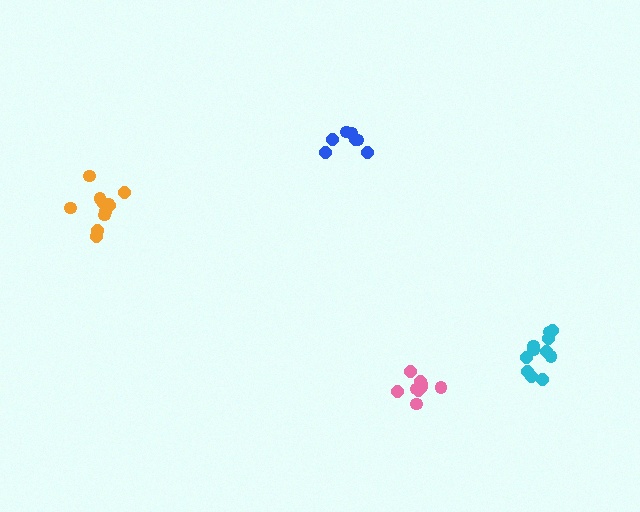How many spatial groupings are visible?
There are 4 spatial groupings.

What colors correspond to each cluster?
The clusters are colored: orange, pink, blue, cyan.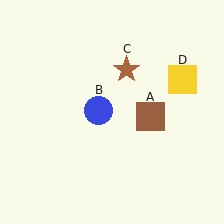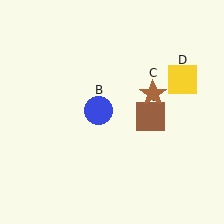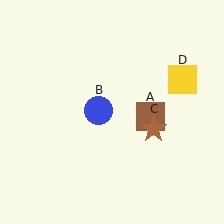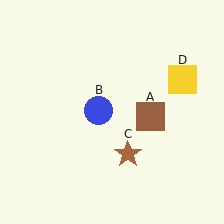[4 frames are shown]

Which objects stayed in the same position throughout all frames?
Brown square (object A) and blue circle (object B) and yellow square (object D) remained stationary.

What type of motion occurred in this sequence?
The brown star (object C) rotated clockwise around the center of the scene.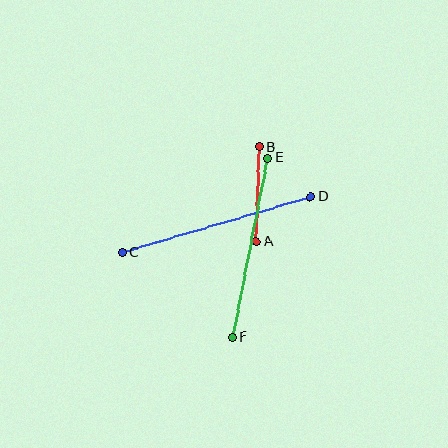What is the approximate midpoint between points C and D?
The midpoint is at approximately (216, 225) pixels.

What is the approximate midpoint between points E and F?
The midpoint is at approximately (250, 247) pixels.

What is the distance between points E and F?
The distance is approximately 183 pixels.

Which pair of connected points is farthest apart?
Points C and D are farthest apart.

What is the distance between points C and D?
The distance is approximately 197 pixels.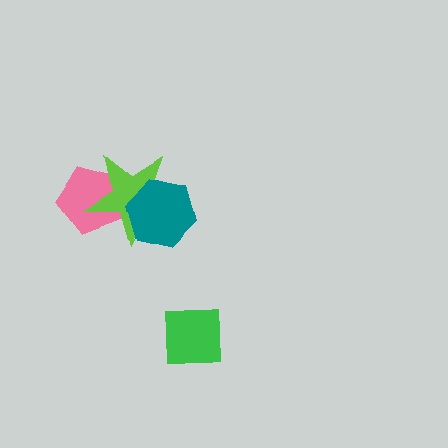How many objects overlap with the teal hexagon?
1 object overlaps with the teal hexagon.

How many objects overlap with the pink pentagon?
1 object overlaps with the pink pentagon.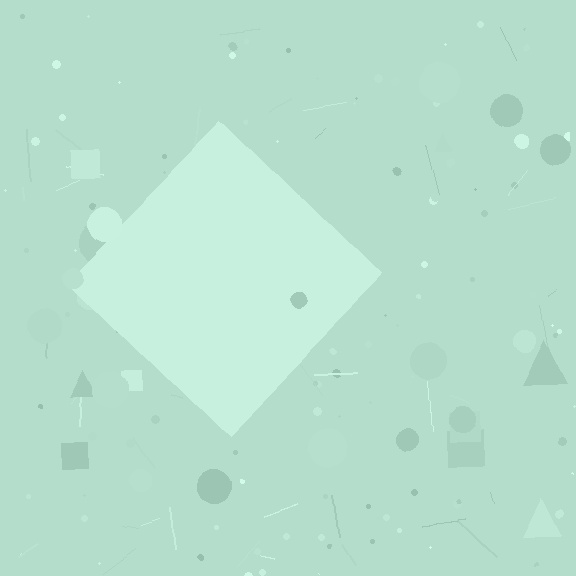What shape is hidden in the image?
A diamond is hidden in the image.